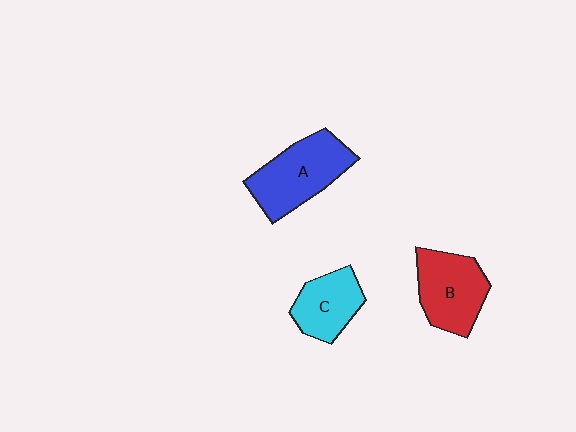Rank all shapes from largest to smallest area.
From largest to smallest: A (blue), B (red), C (cyan).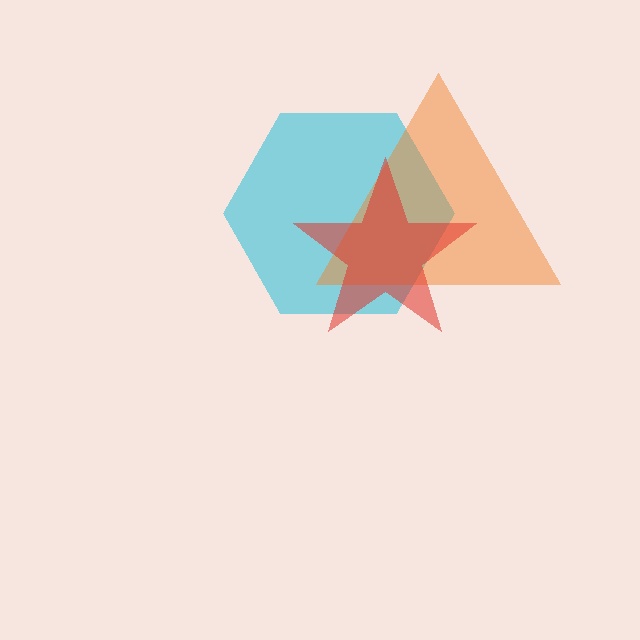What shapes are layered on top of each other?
The layered shapes are: a cyan hexagon, an orange triangle, a red star.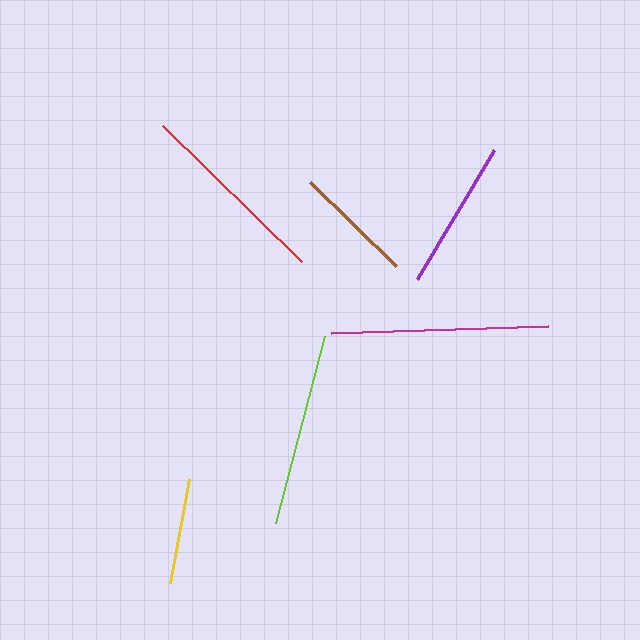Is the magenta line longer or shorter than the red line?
The magenta line is longer than the red line.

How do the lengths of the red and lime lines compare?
The red and lime lines are approximately the same length.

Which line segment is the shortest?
The yellow line is the shortest at approximately 106 pixels.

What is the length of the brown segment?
The brown segment is approximately 120 pixels long.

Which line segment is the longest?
The magenta line is the longest at approximately 217 pixels.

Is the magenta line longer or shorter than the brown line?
The magenta line is longer than the brown line.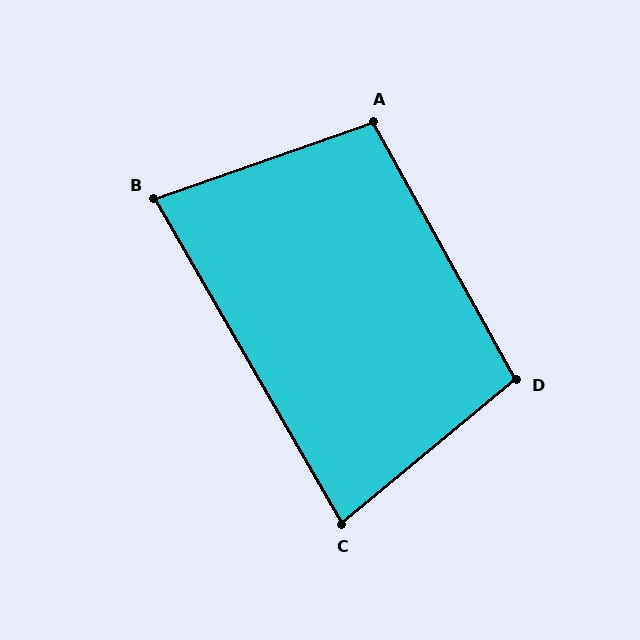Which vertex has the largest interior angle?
D, at approximately 100 degrees.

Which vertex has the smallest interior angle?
B, at approximately 80 degrees.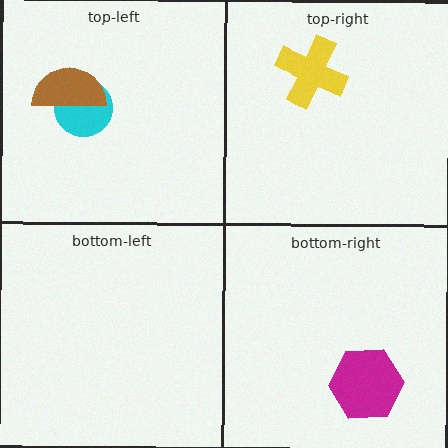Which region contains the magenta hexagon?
The bottom-right region.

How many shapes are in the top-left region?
2.